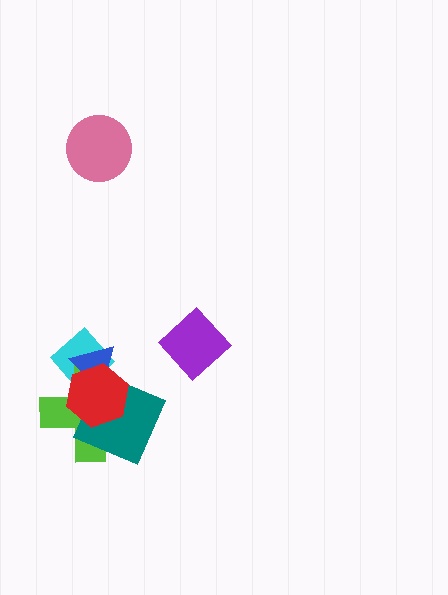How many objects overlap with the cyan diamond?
4 objects overlap with the cyan diamond.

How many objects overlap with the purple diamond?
0 objects overlap with the purple diamond.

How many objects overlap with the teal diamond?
4 objects overlap with the teal diamond.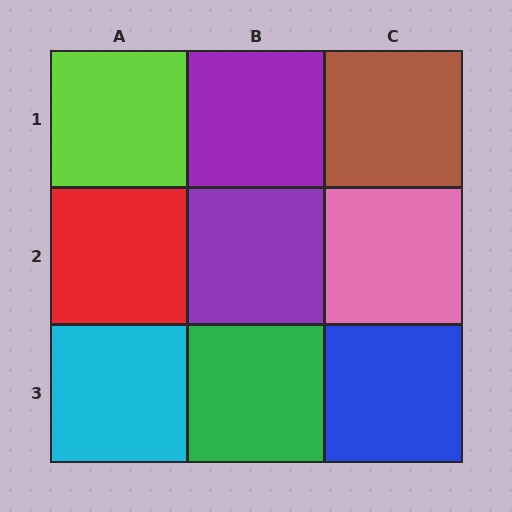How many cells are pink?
1 cell is pink.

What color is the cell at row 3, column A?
Cyan.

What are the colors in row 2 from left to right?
Red, purple, pink.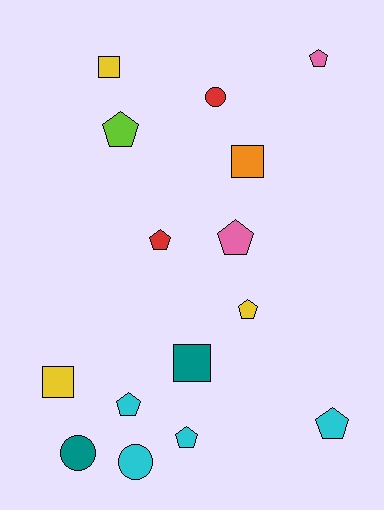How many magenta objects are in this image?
There are no magenta objects.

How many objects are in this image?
There are 15 objects.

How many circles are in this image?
There are 3 circles.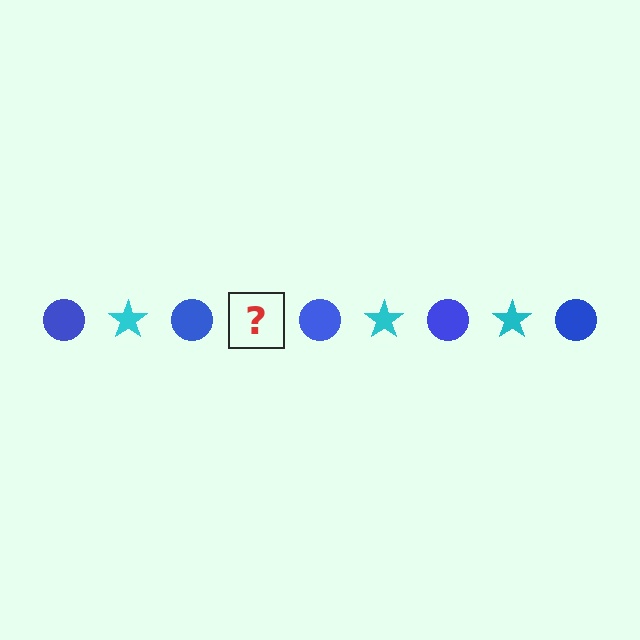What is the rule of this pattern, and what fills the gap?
The rule is that the pattern alternates between blue circle and cyan star. The gap should be filled with a cyan star.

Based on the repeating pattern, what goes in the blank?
The blank should be a cyan star.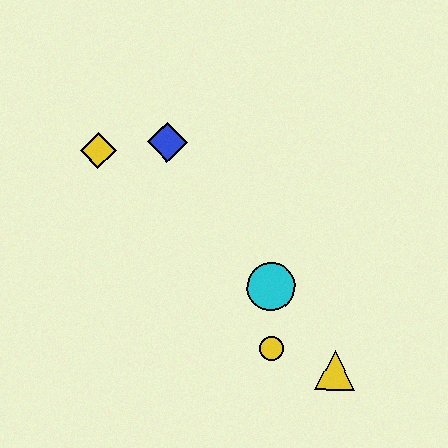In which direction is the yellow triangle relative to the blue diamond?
The yellow triangle is below the blue diamond.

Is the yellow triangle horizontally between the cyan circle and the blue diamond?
No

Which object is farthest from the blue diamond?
The yellow triangle is farthest from the blue diamond.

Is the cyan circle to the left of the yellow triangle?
Yes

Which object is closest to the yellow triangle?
The yellow circle is closest to the yellow triangle.